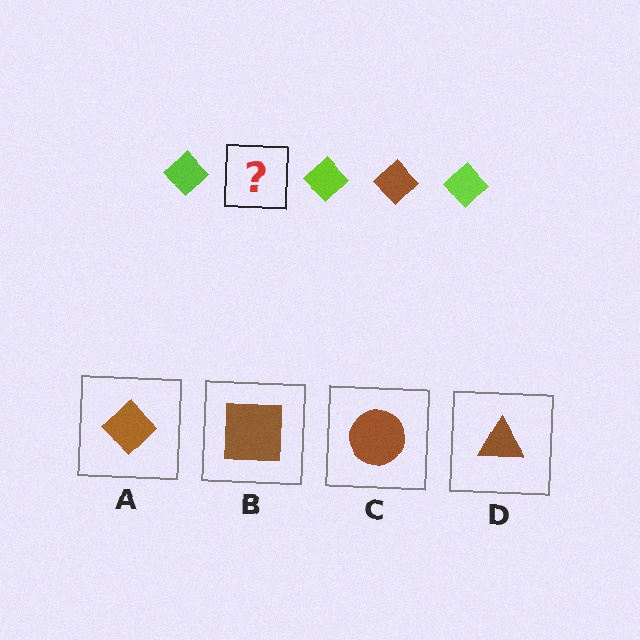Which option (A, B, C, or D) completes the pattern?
A.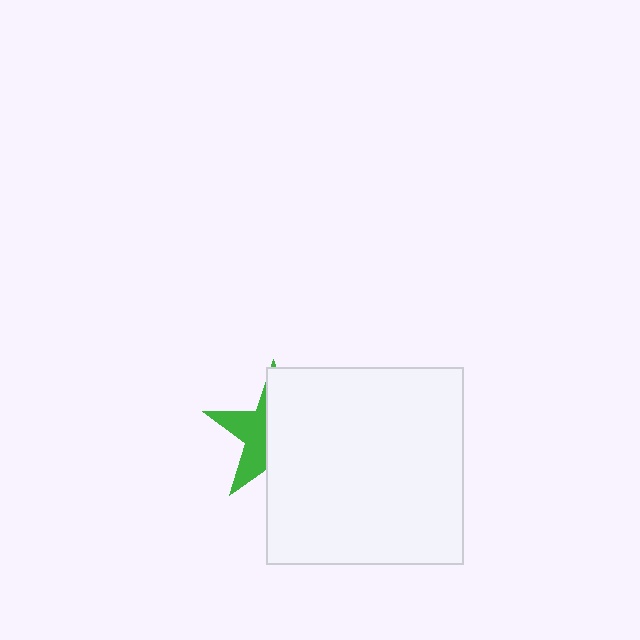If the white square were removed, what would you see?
You would see the complete green star.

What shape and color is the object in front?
The object in front is a white square.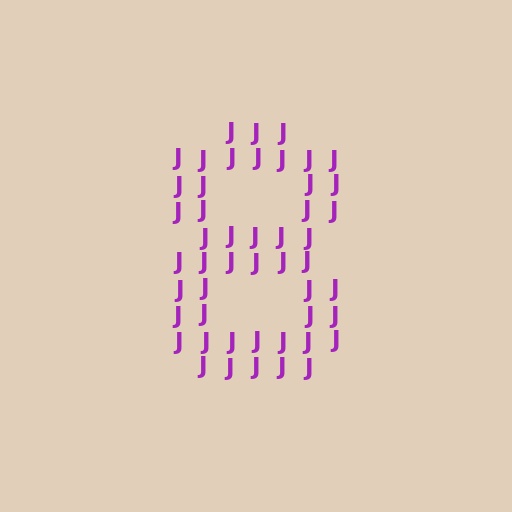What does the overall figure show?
The overall figure shows the digit 8.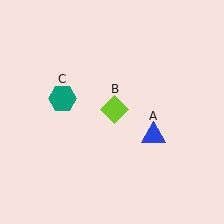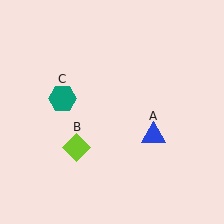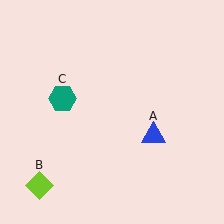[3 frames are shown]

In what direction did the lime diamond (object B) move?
The lime diamond (object B) moved down and to the left.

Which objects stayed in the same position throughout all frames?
Blue triangle (object A) and teal hexagon (object C) remained stationary.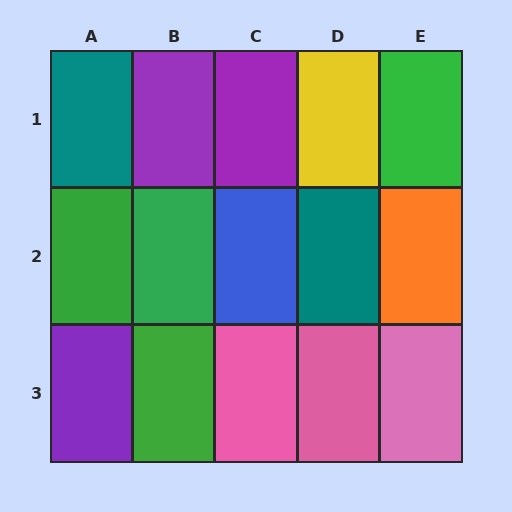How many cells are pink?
3 cells are pink.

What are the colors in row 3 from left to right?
Purple, green, pink, pink, pink.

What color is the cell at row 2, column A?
Green.